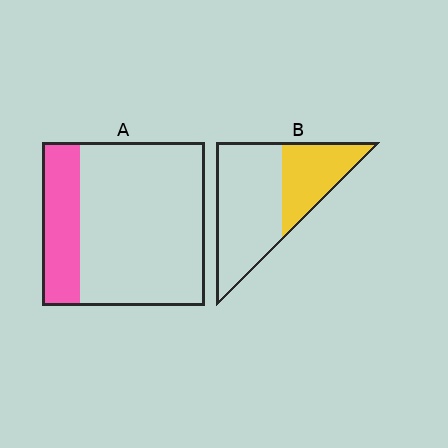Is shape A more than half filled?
No.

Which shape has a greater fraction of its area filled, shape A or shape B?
Shape B.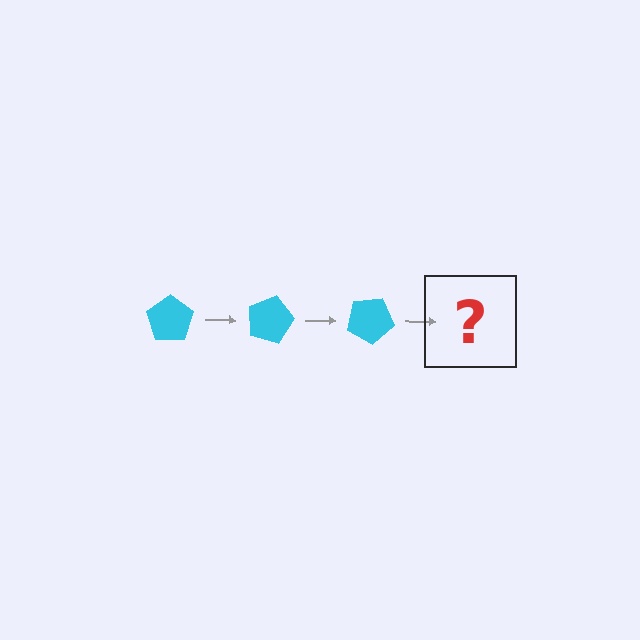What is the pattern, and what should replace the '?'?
The pattern is that the pentagon rotates 15 degrees each step. The '?' should be a cyan pentagon rotated 45 degrees.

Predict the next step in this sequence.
The next step is a cyan pentagon rotated 45 degrees.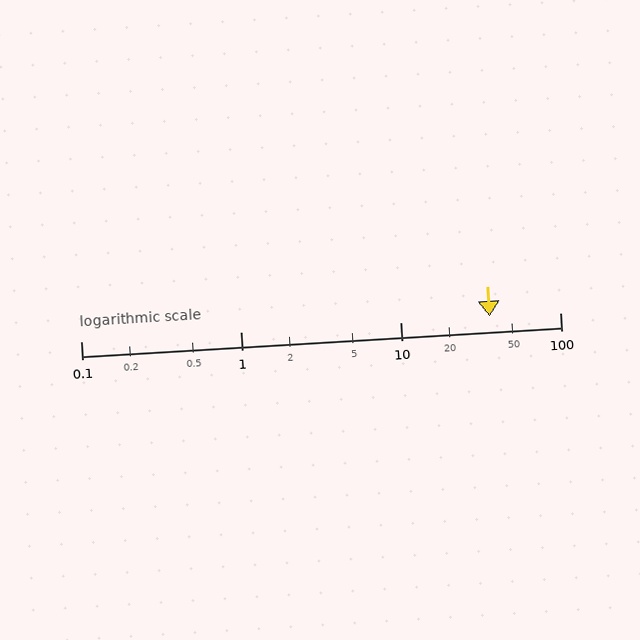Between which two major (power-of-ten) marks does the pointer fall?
The pointer is between 10 and 100.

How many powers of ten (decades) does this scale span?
The scale spans 3 decades, from 0.1 to 100.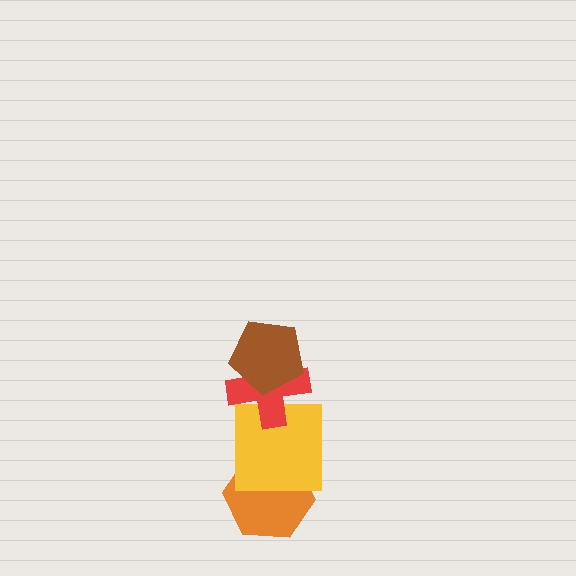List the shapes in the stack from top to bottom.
From top to bottom: the brown pentagon, the red cross, the yellow square, the orange hexagon.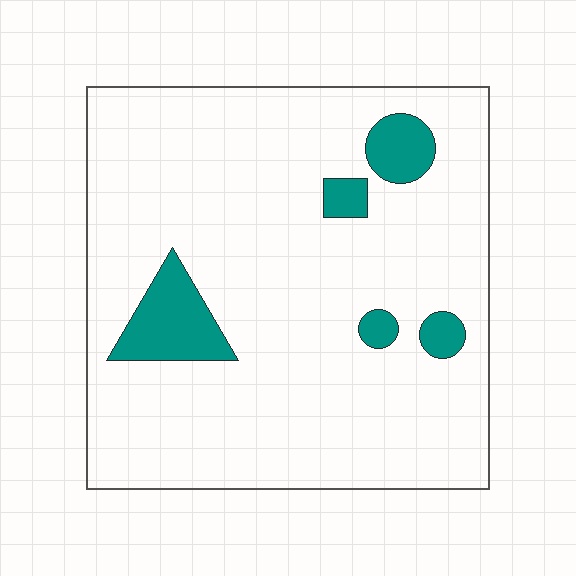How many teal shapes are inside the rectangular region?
5.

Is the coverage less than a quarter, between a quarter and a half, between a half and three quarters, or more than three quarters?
Less than a quarter.